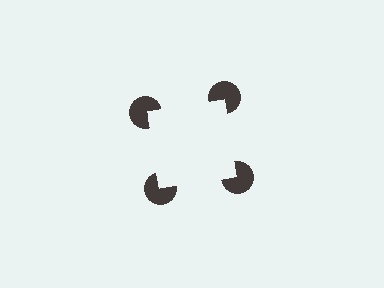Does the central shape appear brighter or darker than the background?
It typically appears slightly brighter than the background, even though no actual brightness change is drawn.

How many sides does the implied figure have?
4 sides.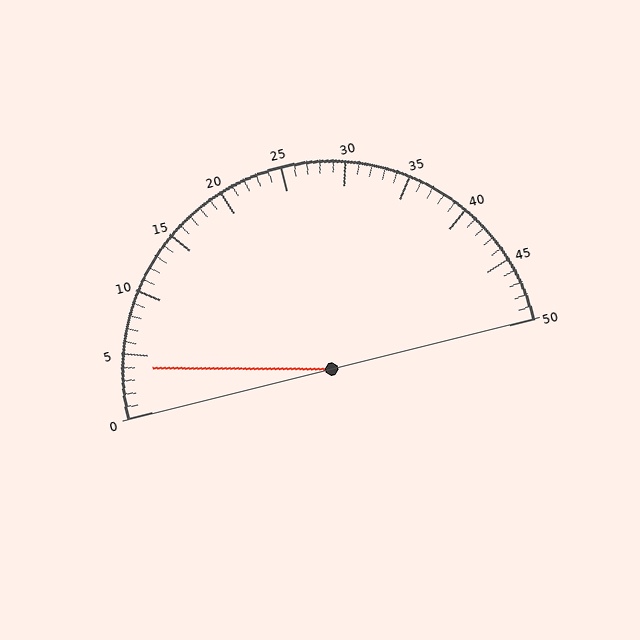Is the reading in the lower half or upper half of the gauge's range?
The reading is in the lower half of the range (0 to 50).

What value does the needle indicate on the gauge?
The needle indicates approximately 4.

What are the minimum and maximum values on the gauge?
The gauge ranges from 0 to 50.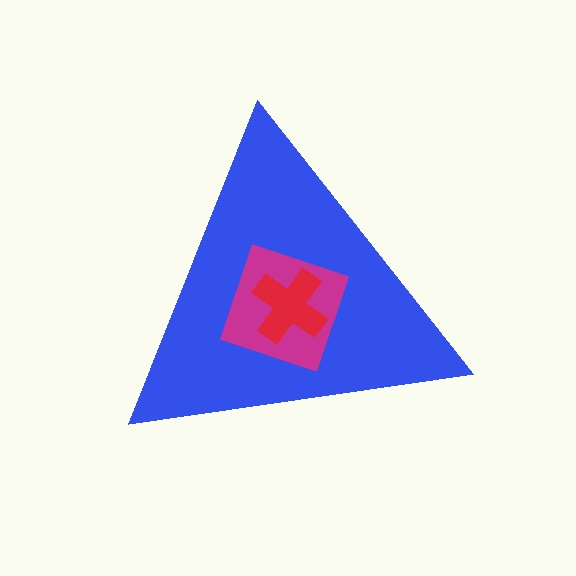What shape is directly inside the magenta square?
The red cross.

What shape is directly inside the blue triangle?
The magenta square.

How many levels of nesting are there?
3.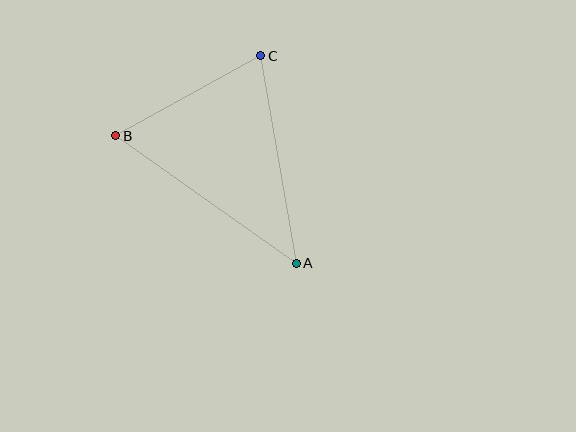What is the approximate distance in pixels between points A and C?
The distance between A and C is approximately 211 pixels.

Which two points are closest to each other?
Points B and C are closest to each other.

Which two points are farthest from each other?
Points A and B are farthest from each other.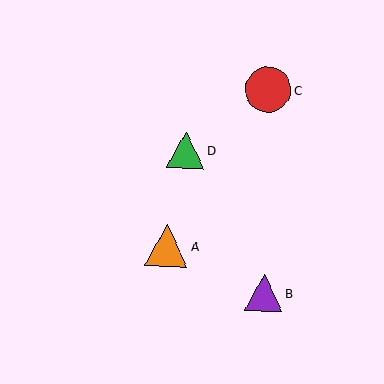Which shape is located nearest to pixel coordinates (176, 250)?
The orange triangle (labeled A) at (167, 246) is nearest to that location.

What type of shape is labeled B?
Shape B is a purple triangle.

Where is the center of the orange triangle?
The center of the orange triangle is at (167, 246).